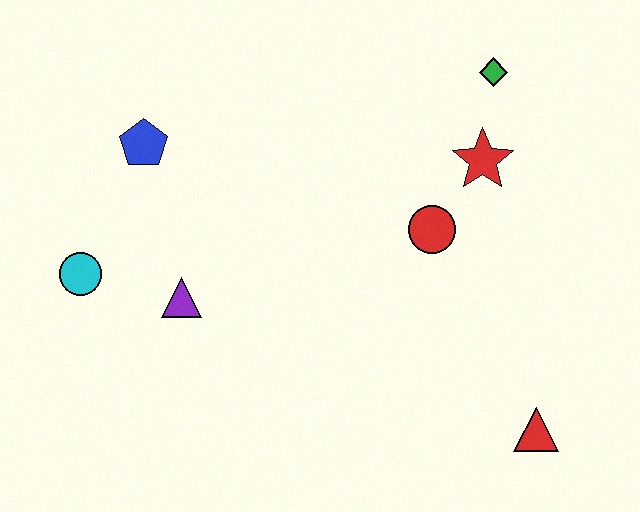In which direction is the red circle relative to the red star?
The red circle is below the red star.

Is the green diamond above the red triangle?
Yes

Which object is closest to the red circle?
The red star is closest to the red circle.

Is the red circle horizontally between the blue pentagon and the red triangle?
Yes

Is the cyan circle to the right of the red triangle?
No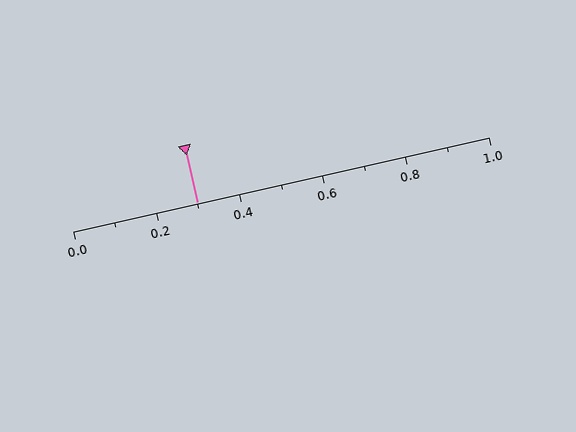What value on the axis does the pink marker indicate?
The marker indicates approximately 0.3.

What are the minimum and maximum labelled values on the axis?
The axis runs from 0.0 to 1.0.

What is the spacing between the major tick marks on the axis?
The major ticks are spaced 0.2 apart.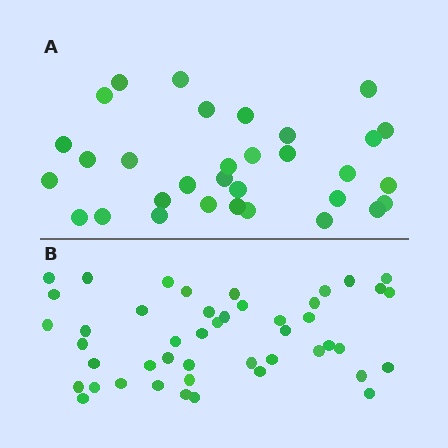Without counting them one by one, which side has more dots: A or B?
Region B (the bottom region) has more dots.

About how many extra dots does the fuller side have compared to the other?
Region B has approximately 15 more dots than region A.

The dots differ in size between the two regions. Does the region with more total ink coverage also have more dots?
No. Region A has more total ink coverage because its dots are larger, but region B actually contains more individual dots. Total area can be misleading — the number of items is what matters here.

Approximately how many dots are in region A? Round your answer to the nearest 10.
About 30 dots. (The exact count is 32, which rounds to 30.)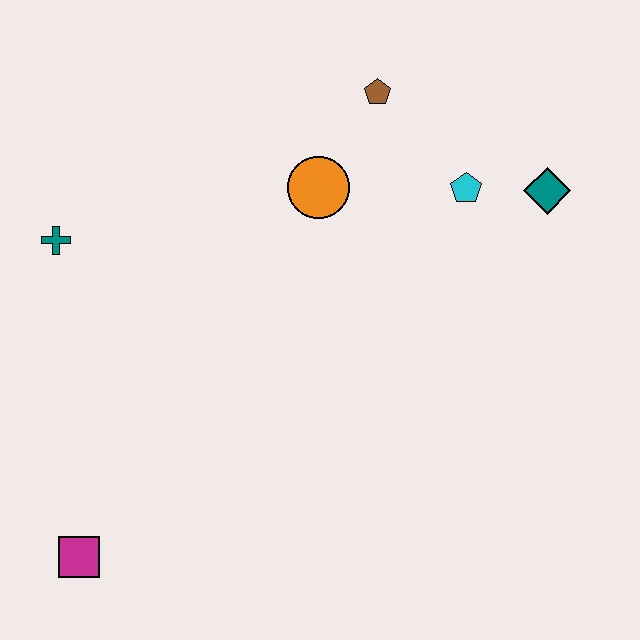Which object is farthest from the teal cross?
The teal diamond is farthest from the teal cross.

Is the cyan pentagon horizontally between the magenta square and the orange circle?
No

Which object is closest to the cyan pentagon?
The teal diamond is closest to the cyan pentagon.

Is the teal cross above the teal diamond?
No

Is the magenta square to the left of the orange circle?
Yes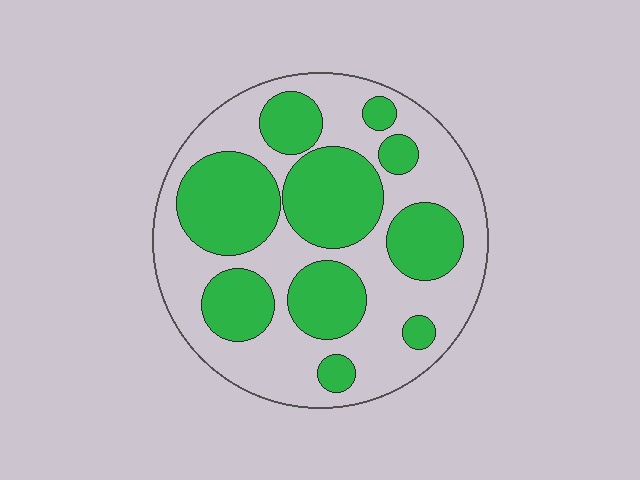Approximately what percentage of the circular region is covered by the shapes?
Approximately 45%.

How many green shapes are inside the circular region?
10.